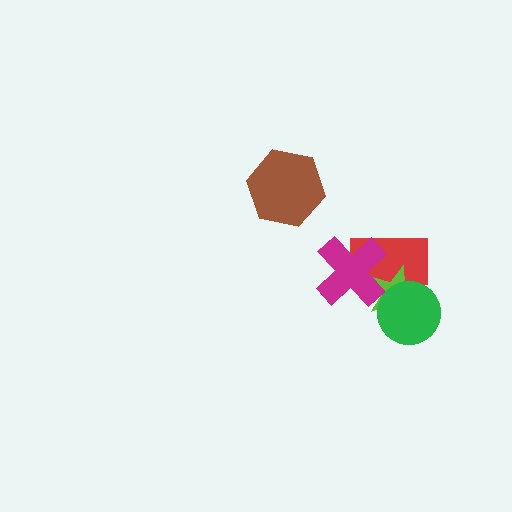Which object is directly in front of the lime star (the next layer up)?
The magenta cross is directly in front of the lime star.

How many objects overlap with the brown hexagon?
0 objects overlap with the brown hexagon.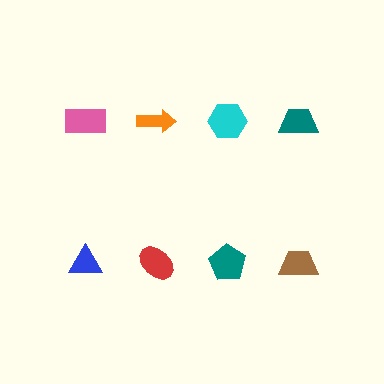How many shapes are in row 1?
4 shapes.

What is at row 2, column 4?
A brown trapezoid.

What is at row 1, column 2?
An orange arrow.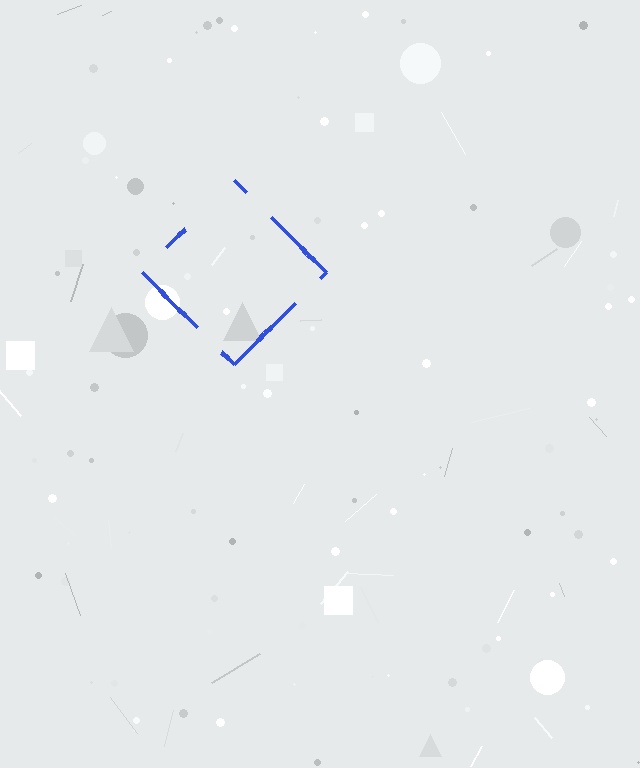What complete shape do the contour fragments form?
The contour fragments form a diamond.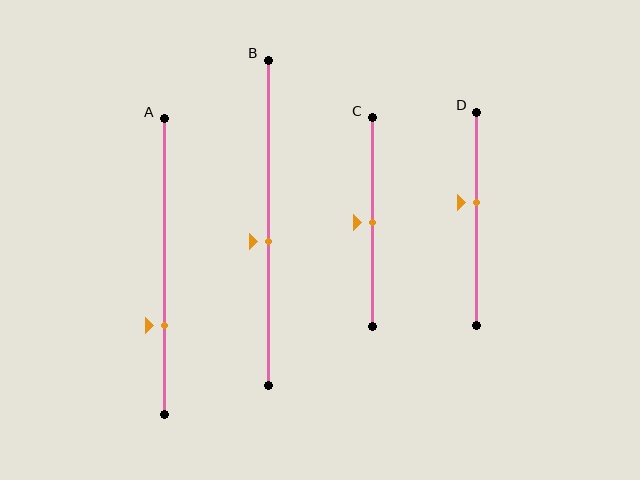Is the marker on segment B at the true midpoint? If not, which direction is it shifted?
No, the marker on segment B is shifted downward by about 6% of the segment length.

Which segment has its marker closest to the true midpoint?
Segment C has its marker closest to the true midpoint.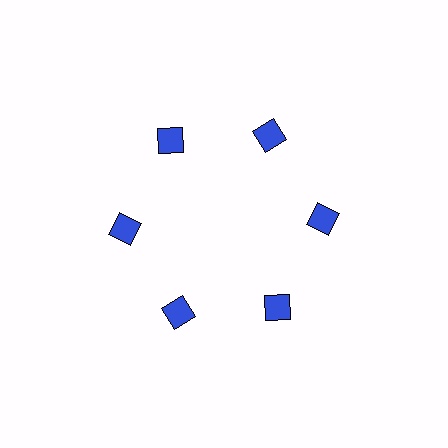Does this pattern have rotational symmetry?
Yes, this pattern has 6-fold rotational symmetry. It looks the same after rotating 60 degrees around the center.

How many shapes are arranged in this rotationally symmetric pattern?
There are 6 shapes, arranged in 6 groups of 1.